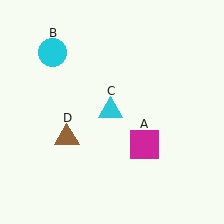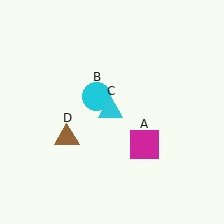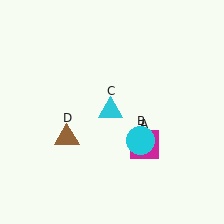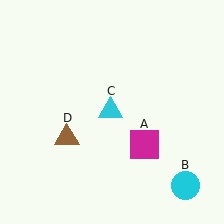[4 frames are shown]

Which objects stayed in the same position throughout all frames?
Magenta square (object A) and cyan triangle (object C) and brown triangle (object D) remained stationary.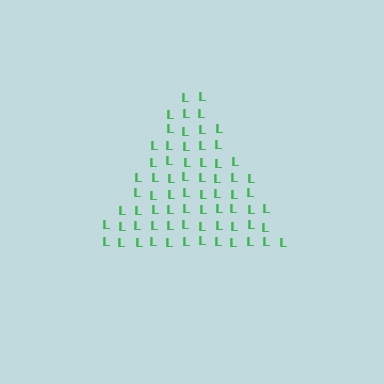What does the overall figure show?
The overall figure shows a triangle.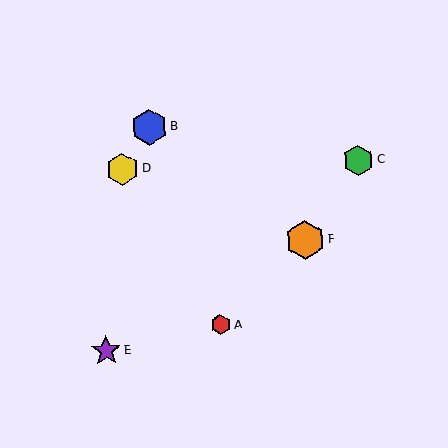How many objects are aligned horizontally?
2 objects (C, D) are aligned horizontally.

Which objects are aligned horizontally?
Objects C, D are aligned horizontally.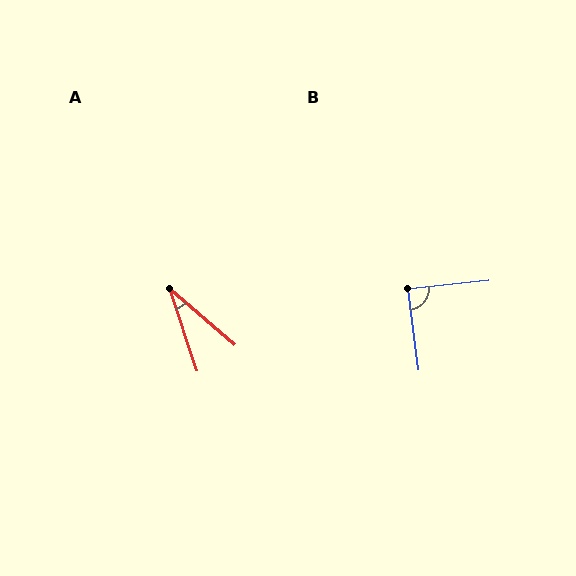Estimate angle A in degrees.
Approximately 31 degrees.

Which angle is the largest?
B, at approximately 89 degrees.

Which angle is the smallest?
A, at approximately 31 degrees.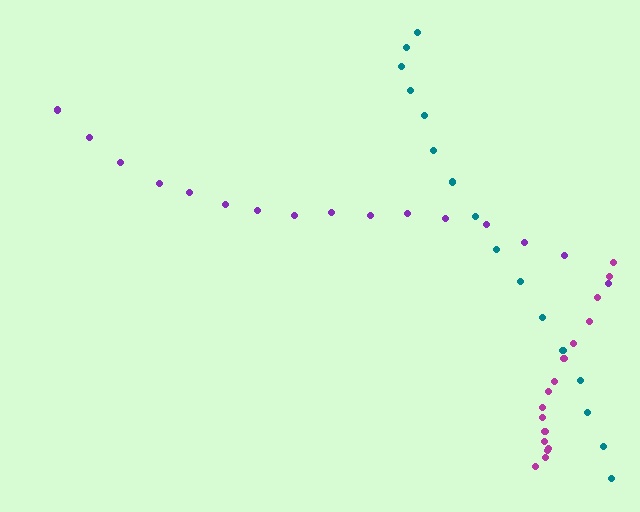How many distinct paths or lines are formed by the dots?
There are 3 distinct paths.